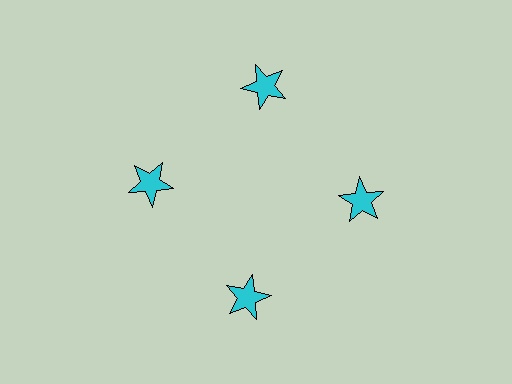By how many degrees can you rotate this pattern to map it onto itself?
The pattern maps onto itself every 90 degrees of rotation.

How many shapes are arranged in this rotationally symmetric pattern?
There are 4 shapes, arranged in 4 groups of 1.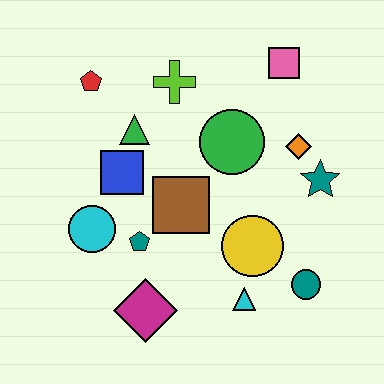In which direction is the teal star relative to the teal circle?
The teal star is above the teal circle.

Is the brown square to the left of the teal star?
Yes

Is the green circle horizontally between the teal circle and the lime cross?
Yes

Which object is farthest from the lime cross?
The teal circle is farthest from the lime cross.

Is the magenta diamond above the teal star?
No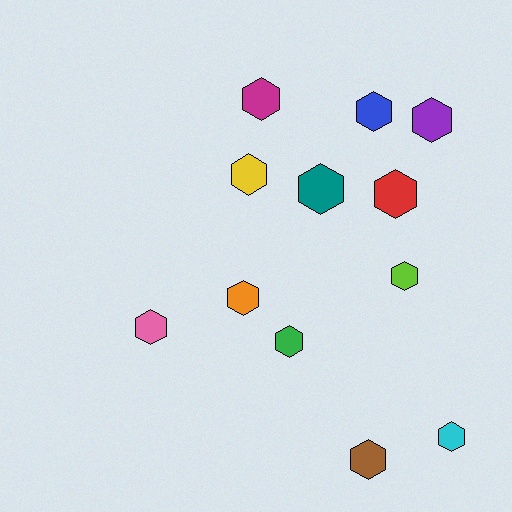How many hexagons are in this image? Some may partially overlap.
There are 12 hexagons.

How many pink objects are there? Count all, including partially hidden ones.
There is 1 pink object.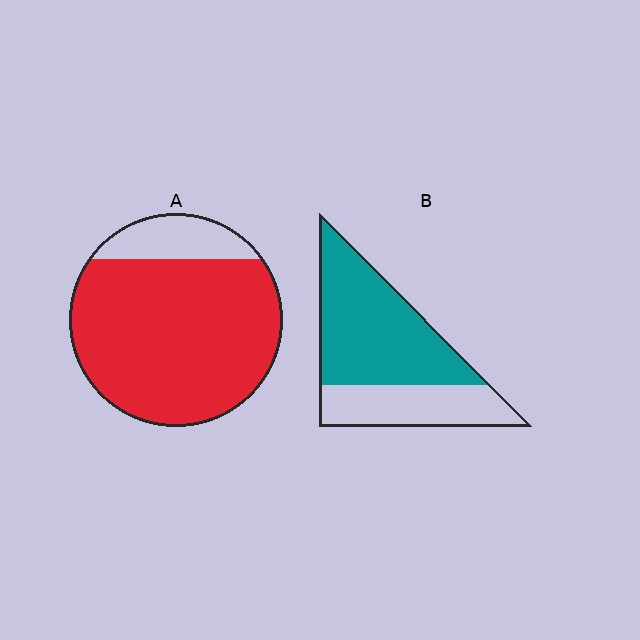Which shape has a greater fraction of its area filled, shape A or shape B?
Shape A.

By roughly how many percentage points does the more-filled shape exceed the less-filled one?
By roughly 20 percentage points (A over B).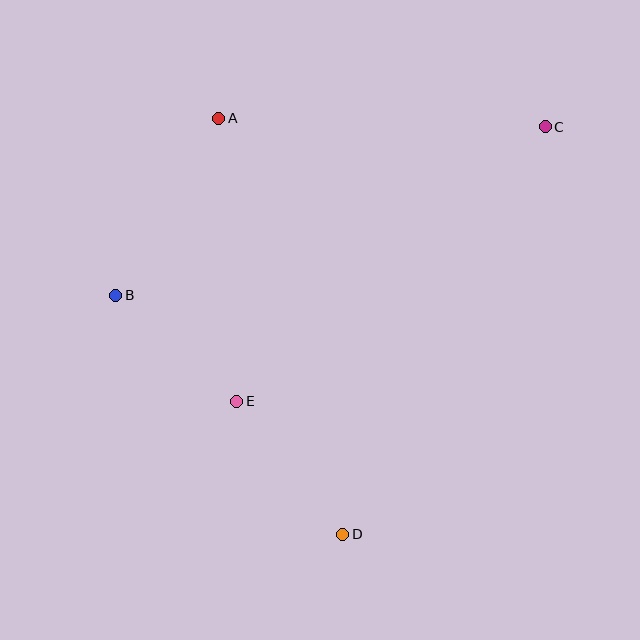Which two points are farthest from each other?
Points B and C are farthest from each other.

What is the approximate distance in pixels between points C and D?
The distance between C and D is approximately 455 pixels.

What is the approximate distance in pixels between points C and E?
The distance between C and E is approximately 413 pixels.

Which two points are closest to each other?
Points B and E are closest to each other.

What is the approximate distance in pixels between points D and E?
The distance between D and E is approximately 170 pixels.